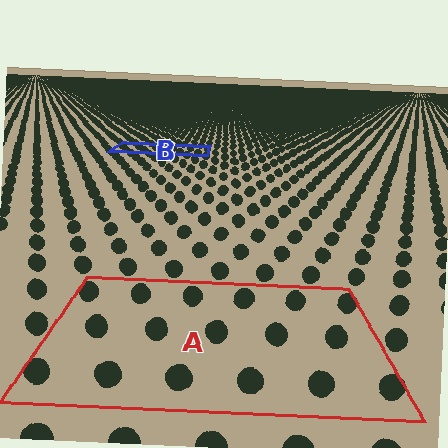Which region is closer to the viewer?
Region A is closer. The texture elements there are larger and more spread out.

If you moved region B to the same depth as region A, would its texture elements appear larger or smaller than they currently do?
They would appear larger. At a closer depth, the same texture elements are projected at a bigger on-screen size.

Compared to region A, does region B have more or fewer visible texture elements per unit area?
Region B has more texture elements per unit area — they are packed more densely because it is farther away.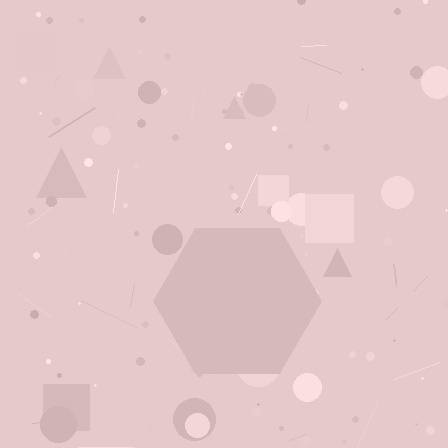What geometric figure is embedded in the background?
A hexagon is embedded in the background.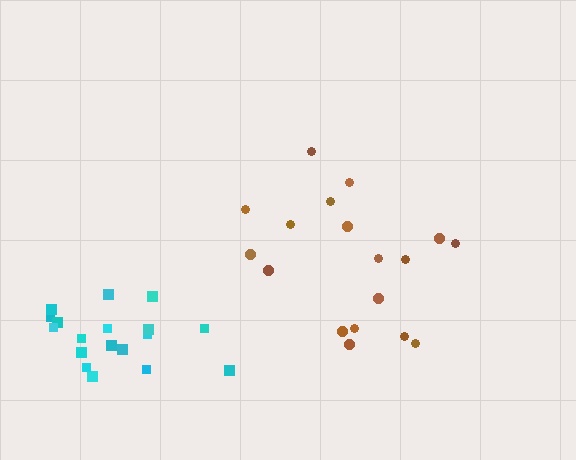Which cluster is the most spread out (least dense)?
Brown.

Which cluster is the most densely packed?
Cyan.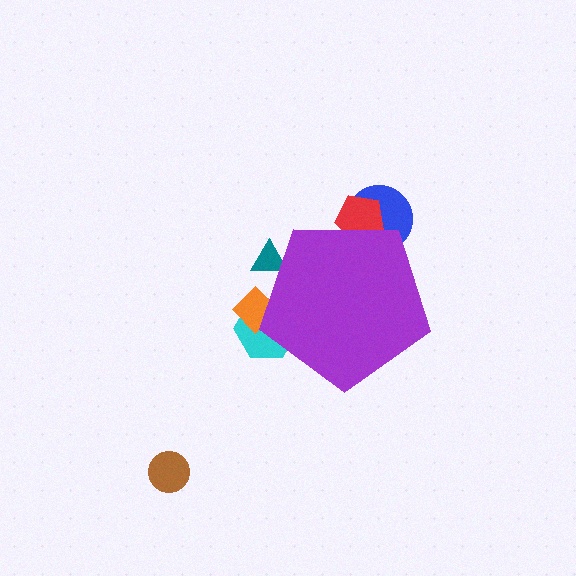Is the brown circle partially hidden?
No, the brown circle is fully visible.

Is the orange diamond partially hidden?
Yes, the orange diamond is partially hidden behind the purple pentagon.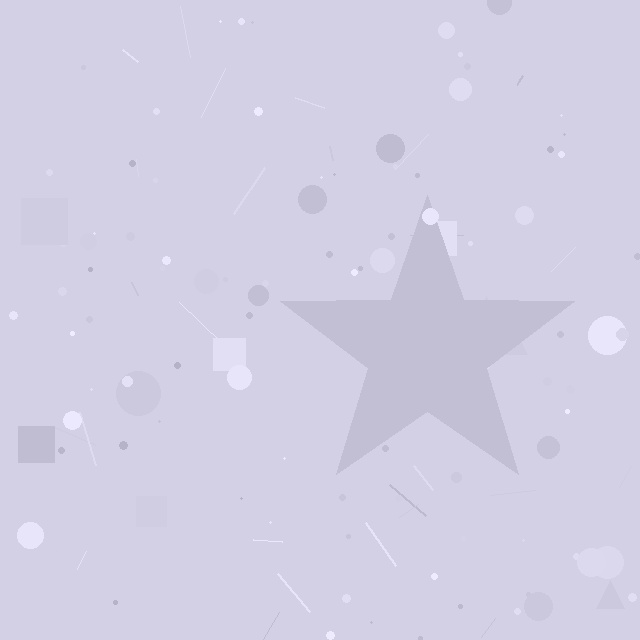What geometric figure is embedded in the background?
A star is embedded in the background.